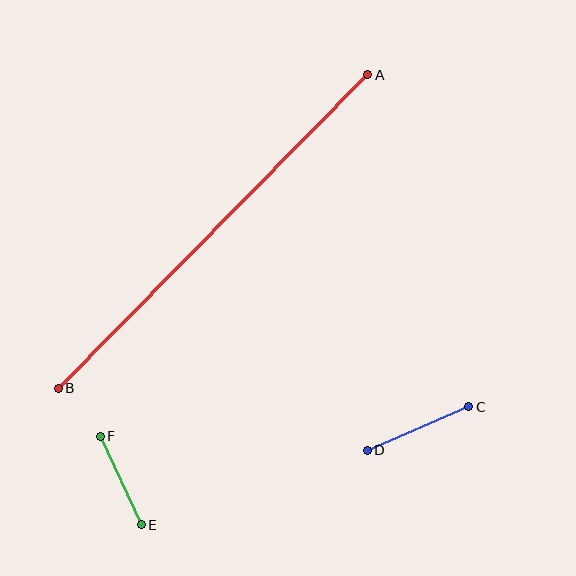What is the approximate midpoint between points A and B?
The midpoint is at approximately (213, 232) pixels.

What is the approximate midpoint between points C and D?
The midpoint is at approximately (418, 428) pixels.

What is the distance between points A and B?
The distance is approximately 440 pixels.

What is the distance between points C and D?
The distance is approximately 110 pixels.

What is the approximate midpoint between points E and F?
The midpoint is at approximately (121, 481) pixels.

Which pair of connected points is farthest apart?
Points A and B are farthest apart.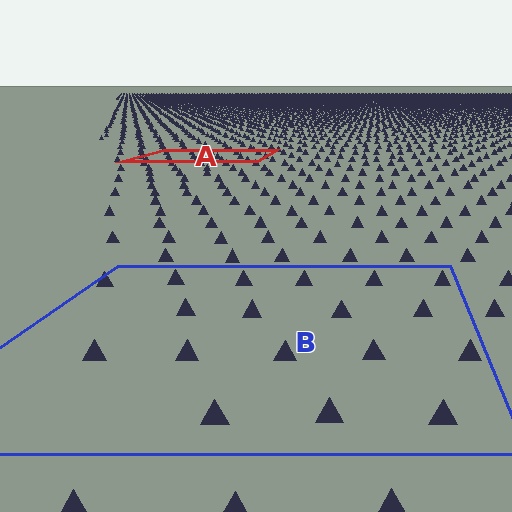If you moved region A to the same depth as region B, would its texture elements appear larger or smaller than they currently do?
They would appear larger. At a closer depth, the same texture elements are projected at a bigger on-screen size.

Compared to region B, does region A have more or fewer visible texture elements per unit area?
Region A has more texture elements per unit area — they are packed more densely because it is farther away.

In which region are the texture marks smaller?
The texture marks are smaller in region A, because it is farther away.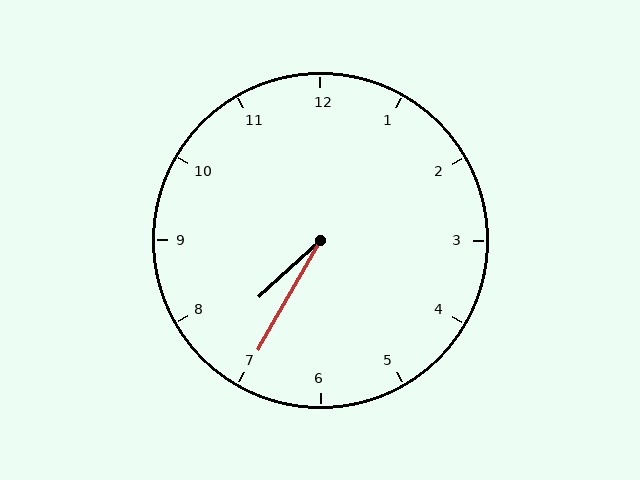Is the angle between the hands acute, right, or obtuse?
It is acute.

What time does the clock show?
7:35.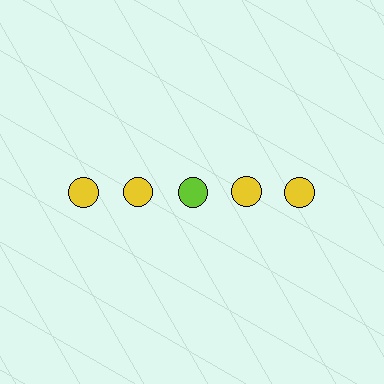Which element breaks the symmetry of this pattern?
The lime circle in the top row, center column breaks the symmetry. All other shapes are yellow circles.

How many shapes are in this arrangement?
There are 5 shapes arranged in a grid pattern.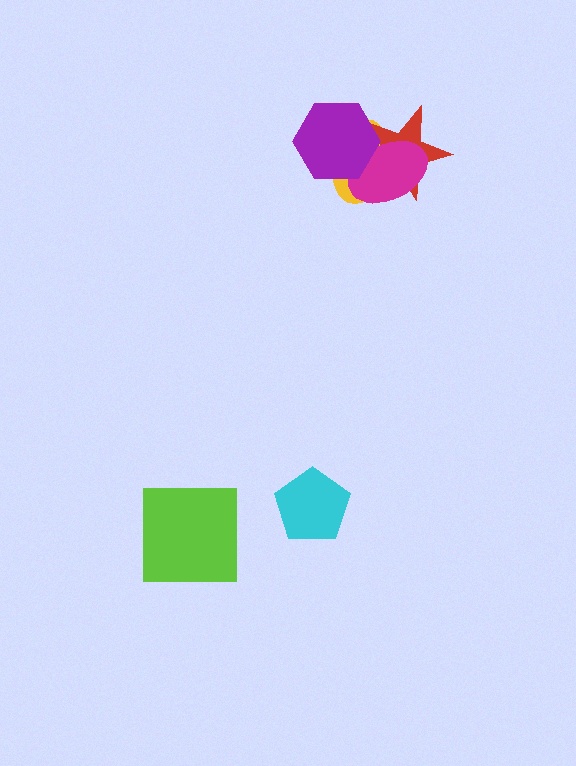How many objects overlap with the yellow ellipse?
3 objects overlap with the yellow ellipse.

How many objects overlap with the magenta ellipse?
3 objects overlap with the magenta ellipse.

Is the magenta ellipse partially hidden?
Yes, it is partially covered by another shape.